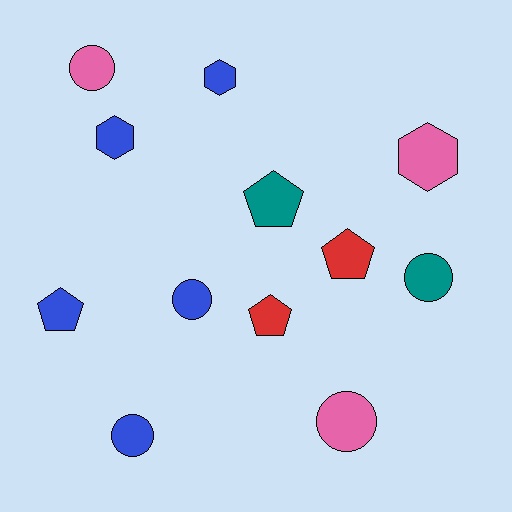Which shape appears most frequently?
Circle, with 5 objects.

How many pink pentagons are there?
There are no pink pentagons.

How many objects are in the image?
There are 12 objects.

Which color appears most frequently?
Blue, with 5 objects.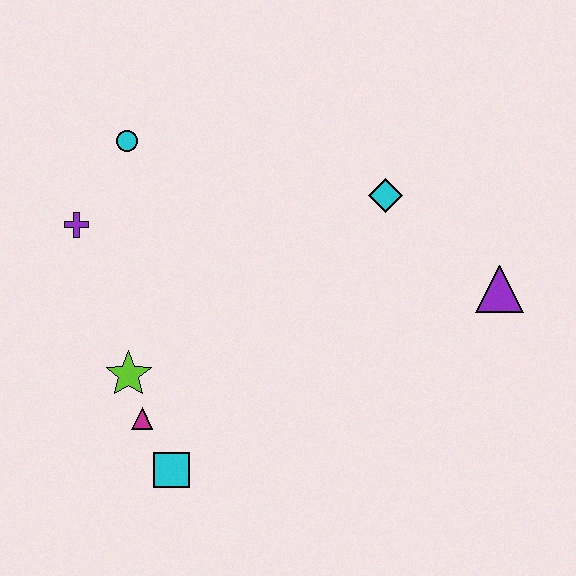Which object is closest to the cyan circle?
The purple cross is closest to the cyan circle.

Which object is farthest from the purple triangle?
The purple cross is farthest from the purple triangle.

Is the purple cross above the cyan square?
Yes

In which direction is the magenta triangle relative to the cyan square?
The magenta triangle is above the cyan square.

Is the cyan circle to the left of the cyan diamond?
Yes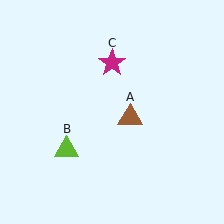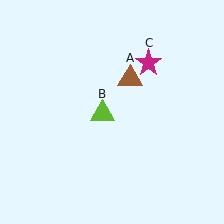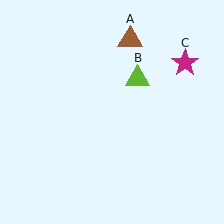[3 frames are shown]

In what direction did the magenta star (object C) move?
The magenta star (object C) moved right.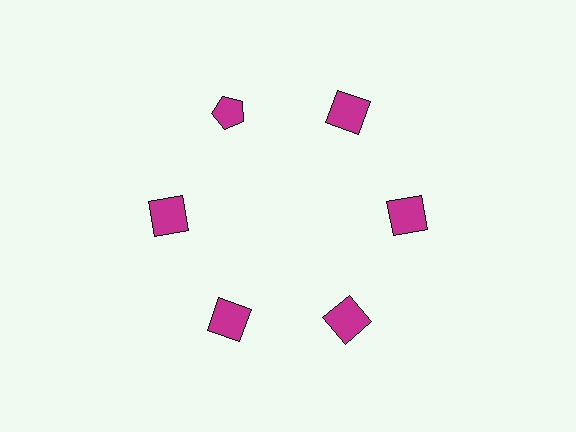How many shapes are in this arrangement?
There are 6 shapes arranged in a ring pattern.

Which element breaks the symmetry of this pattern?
The magenta pentagon at roughly the 11 o'clock position breaks the symmetry. All other shapes are magenta squares.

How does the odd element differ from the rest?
It has a different shape: pentagon instead of square.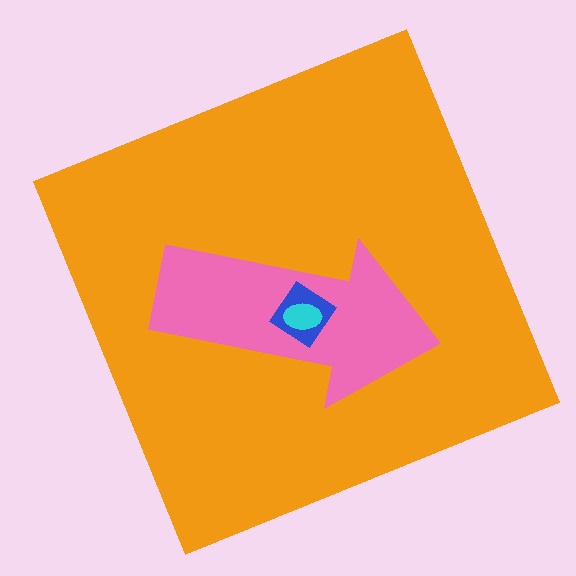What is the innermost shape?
The cyan ellipse.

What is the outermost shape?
The orange square.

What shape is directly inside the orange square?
The pink arrow.